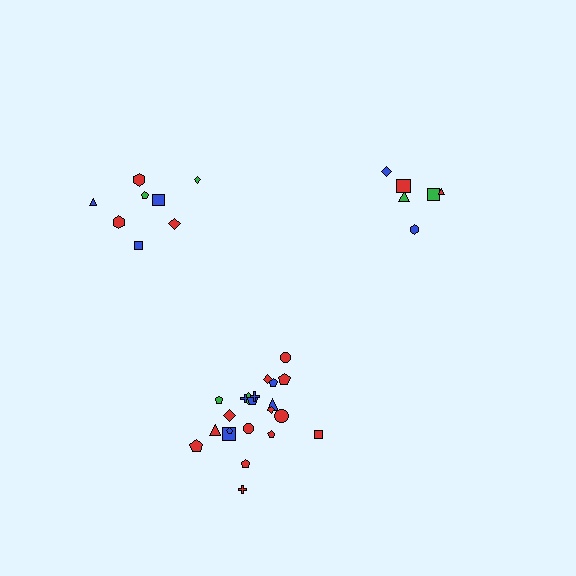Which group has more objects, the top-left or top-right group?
The top-left group.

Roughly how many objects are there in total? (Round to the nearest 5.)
Roughly 35 objects in total.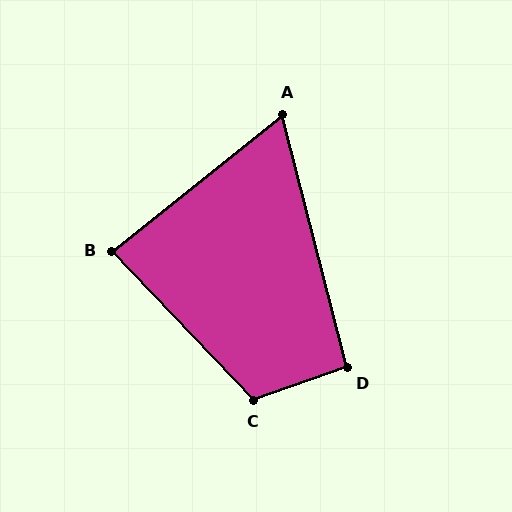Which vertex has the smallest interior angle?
A, at approximately 66 degrees.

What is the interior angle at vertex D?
Approximately 95 degrees (approximately right).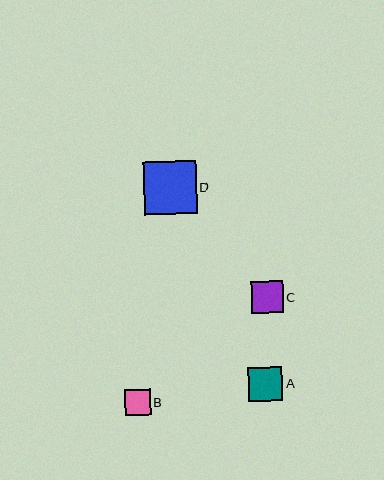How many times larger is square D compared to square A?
Square D is approximately 1.6 times the size of square A.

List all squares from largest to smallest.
From largest to smallest: D, A, C, B.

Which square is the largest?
Square D is the largest with a size of approximately 53 pixels.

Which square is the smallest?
Square B is the smallest with a size of approximately 26 pixels.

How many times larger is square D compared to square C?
Square D is approximately 1.6 times the size of square C.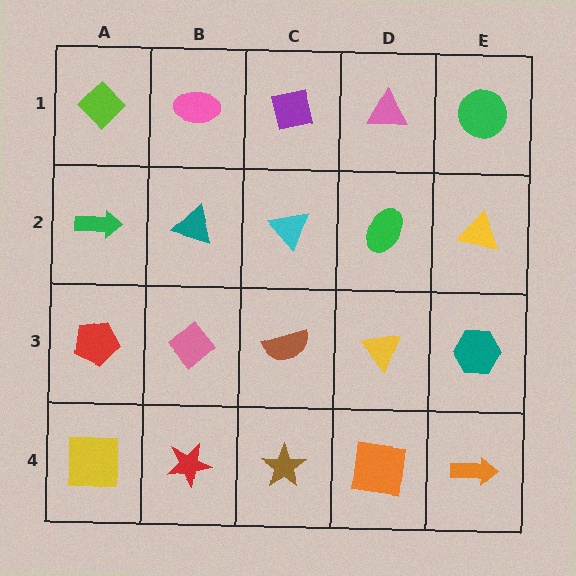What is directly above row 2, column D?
A pink triangle.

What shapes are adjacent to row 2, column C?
A purple square (row 1, column C), a brown semicircle (row 3, column C), a teal triangle (row 2, column B), a green ellipse (row 2, column D).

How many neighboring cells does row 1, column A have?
2.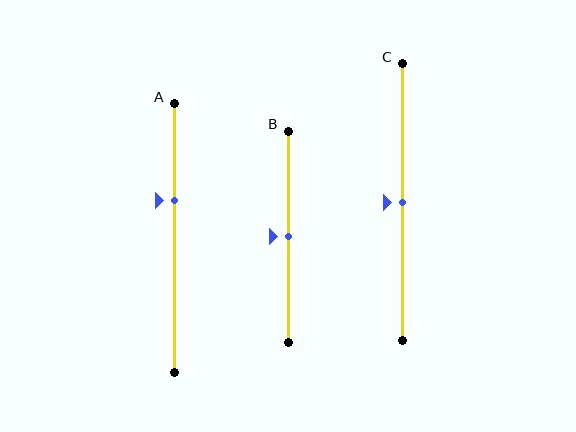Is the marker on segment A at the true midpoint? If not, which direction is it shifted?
No, the marker on segment A is shifted upward by about 14% of the segment length.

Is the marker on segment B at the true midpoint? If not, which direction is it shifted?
Yes, the marker on segment B is at the true midpoint.